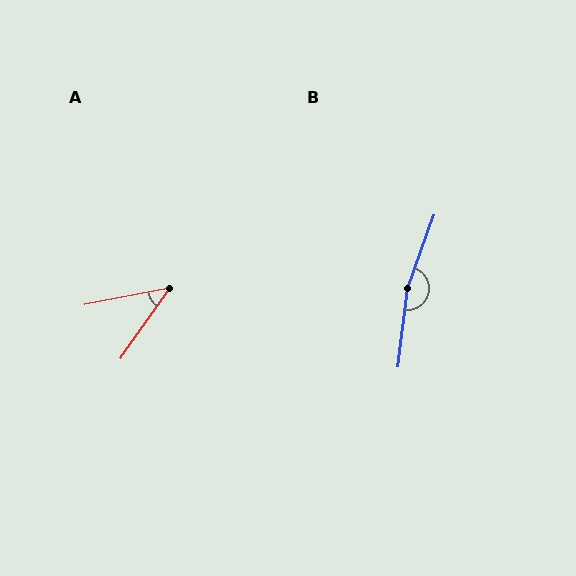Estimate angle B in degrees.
Approximately 167 degrees.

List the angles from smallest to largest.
A (44°), B (167°).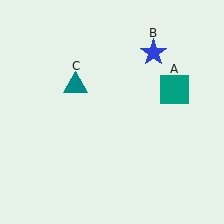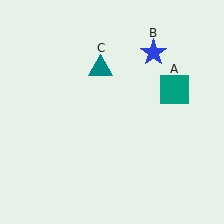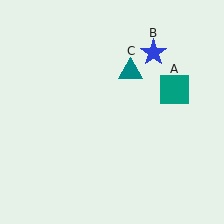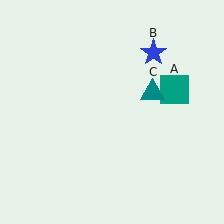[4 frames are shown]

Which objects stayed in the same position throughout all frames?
Teal square (object A) and blue star (object B) remained stationary.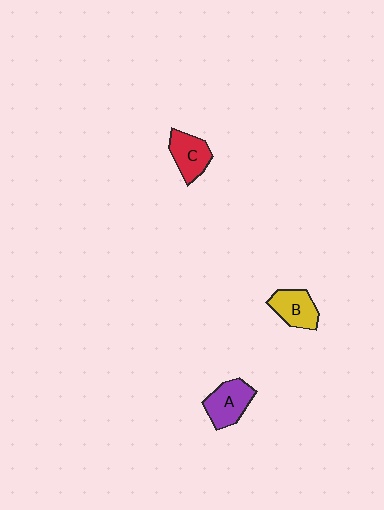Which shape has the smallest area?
Shape B (yellow).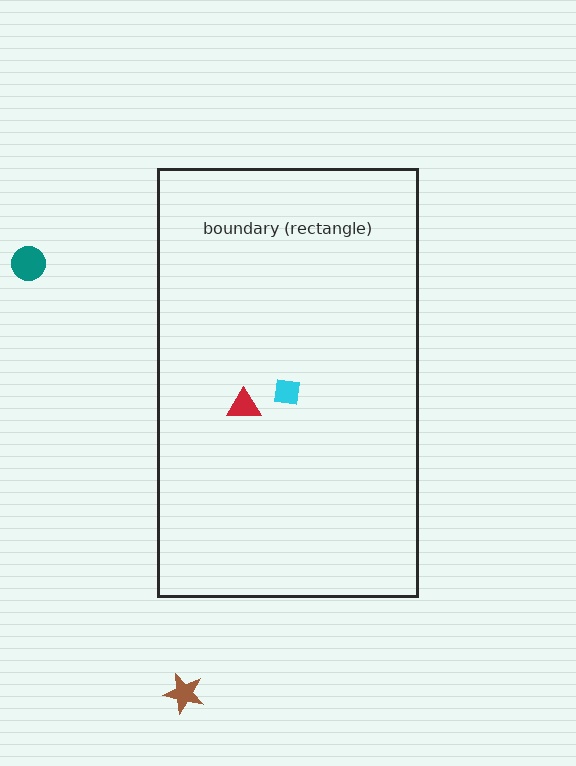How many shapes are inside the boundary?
2 inside, 2 outside.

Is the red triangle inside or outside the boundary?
Inside.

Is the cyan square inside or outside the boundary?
Inside.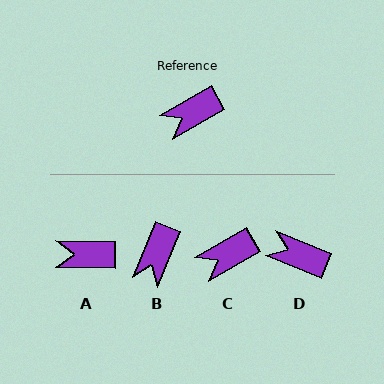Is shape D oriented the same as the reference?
No, it is off by about 52 degrees.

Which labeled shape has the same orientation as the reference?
C.